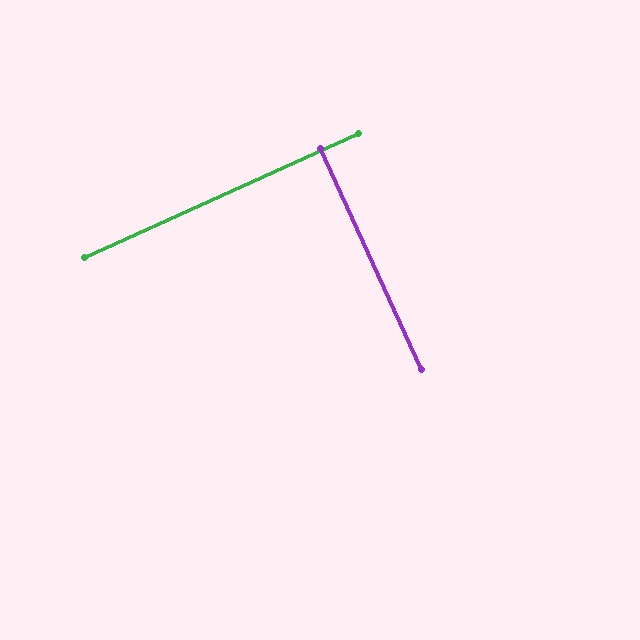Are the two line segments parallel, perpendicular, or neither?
Perpendicular — they meet at approximately 90°.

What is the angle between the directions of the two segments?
Approximately 90 degrees.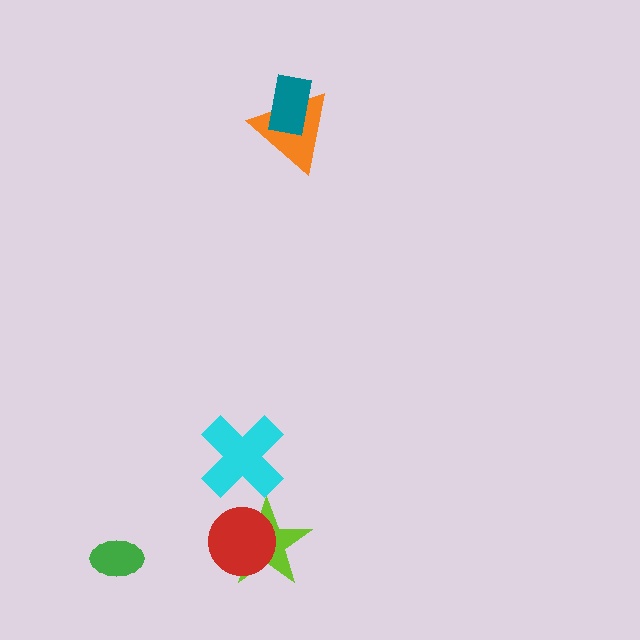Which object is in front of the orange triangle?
The teal rectangle is in front of the orange triangle.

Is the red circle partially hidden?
No, no other shape covers it.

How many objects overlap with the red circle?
1 object overlaps with the red circle.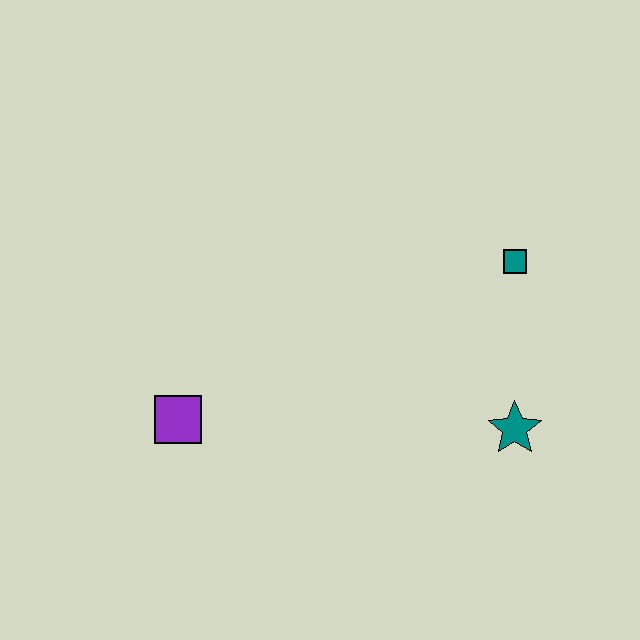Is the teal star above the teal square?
No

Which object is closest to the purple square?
The teal star is closest to the purple square.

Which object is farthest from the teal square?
The purple square is farthest from the teal square.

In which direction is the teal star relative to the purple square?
The teal star is to the right of the purple square.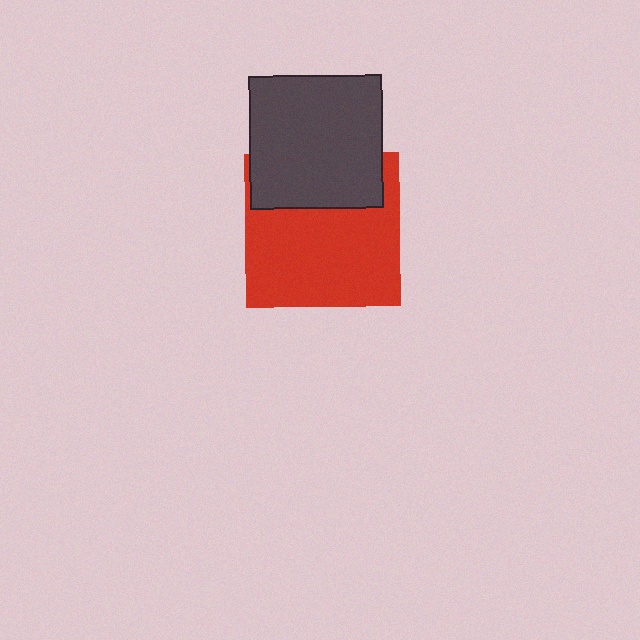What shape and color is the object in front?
The object in front is a dark gray square.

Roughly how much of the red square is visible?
Most of it is visible (roughly 69%).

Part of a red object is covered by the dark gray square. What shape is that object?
It is a square.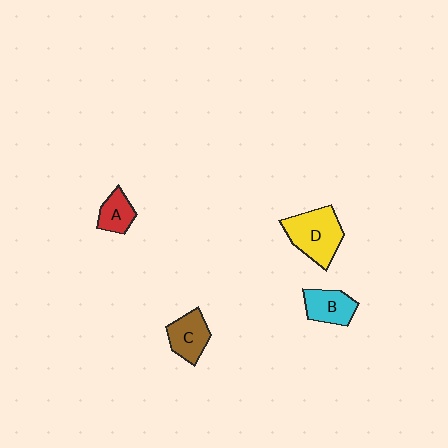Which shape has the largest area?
Shape D (yellow).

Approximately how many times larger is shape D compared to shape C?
Approximately 1.5 times.